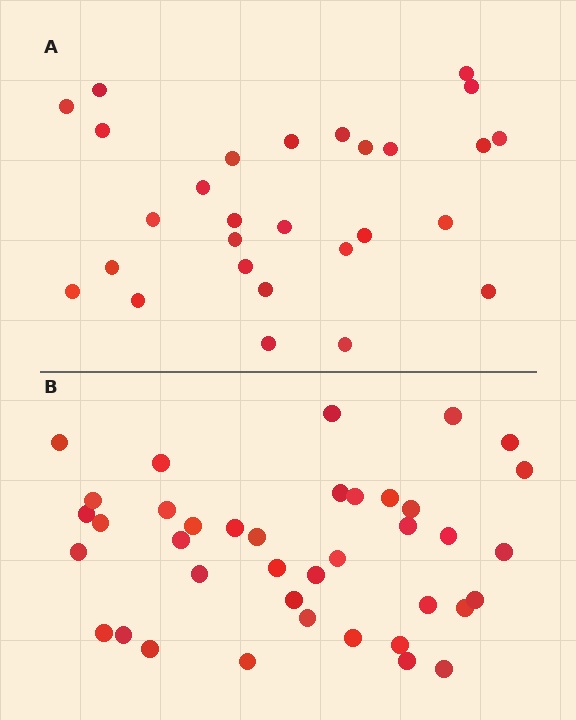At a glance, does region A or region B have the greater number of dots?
Region B (the bottom region) has more dots.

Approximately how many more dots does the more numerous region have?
Region B has roughly 12 or so more dots than region A.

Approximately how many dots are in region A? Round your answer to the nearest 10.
About 30 dots. (The exact count is 28, which rounds to 30.)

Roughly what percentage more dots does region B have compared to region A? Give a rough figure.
About 40% more.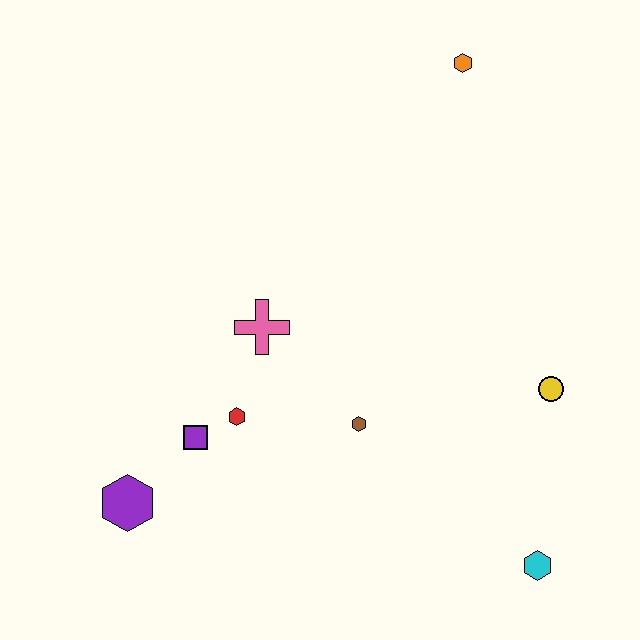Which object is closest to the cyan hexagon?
The yellow circle is closest to the cyan hexagon.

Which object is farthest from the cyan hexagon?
The orange hexagon is farthest from the cyan hexagon.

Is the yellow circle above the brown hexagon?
Yes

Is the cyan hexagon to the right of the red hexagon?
Yes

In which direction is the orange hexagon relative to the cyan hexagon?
The orange hexagon is above the cyan hexagon.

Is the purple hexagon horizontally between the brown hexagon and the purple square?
No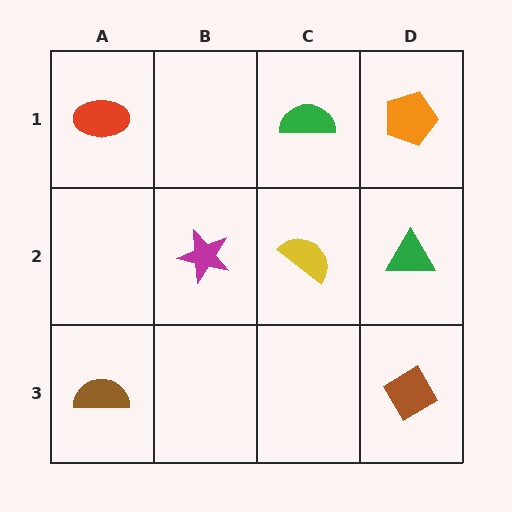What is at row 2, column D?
A green triangle.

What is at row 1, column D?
An orange pentagon.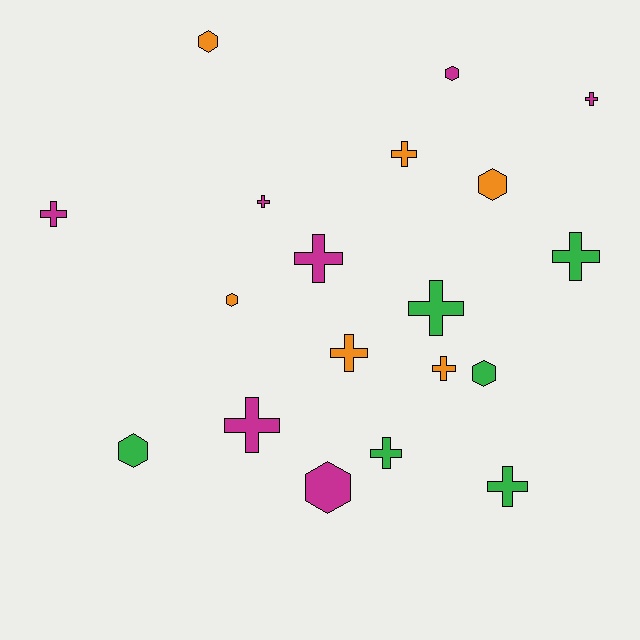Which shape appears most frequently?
Cross, with 12 objects.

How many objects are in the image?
There are 19 objects.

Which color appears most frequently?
Magenta, with 7 objects.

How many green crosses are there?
There are 4 green crosses.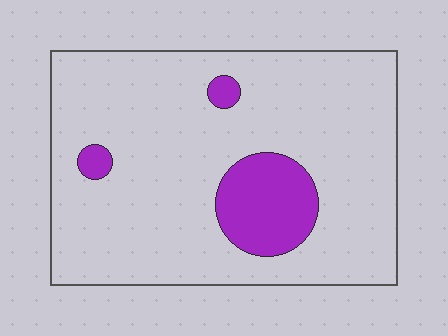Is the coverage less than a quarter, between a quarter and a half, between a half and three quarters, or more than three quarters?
Less than a quarter.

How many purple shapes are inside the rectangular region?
3.